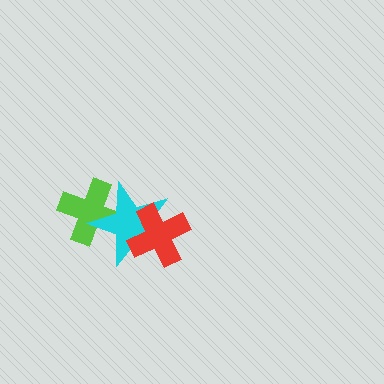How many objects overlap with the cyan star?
2 objects overlap with the cyan star.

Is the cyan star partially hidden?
Yes, it is partially covered by another shape.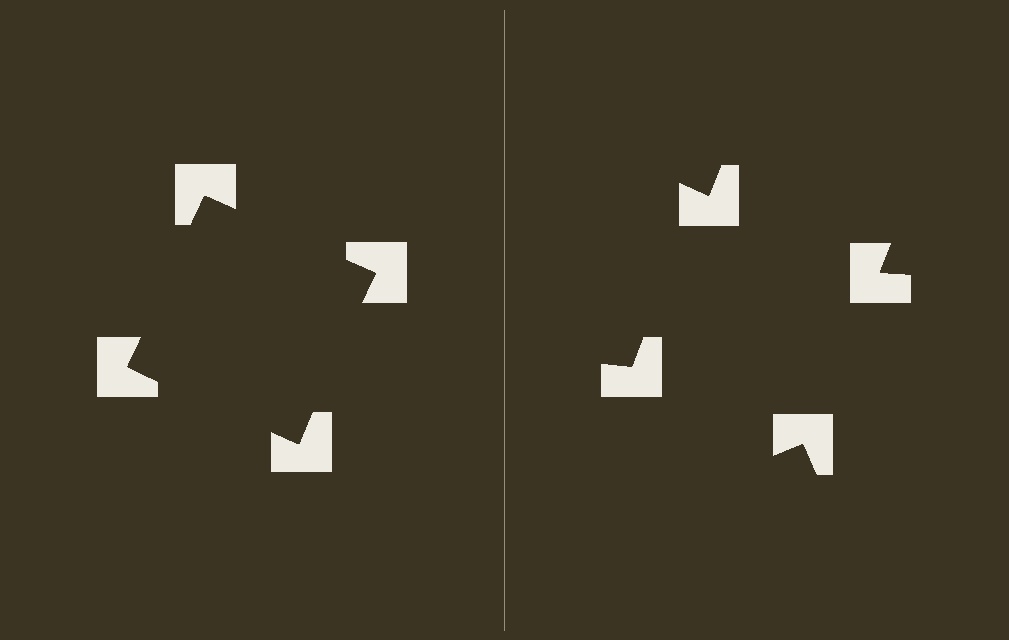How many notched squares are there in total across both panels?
8 — 4 on each side.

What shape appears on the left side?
An illusory square.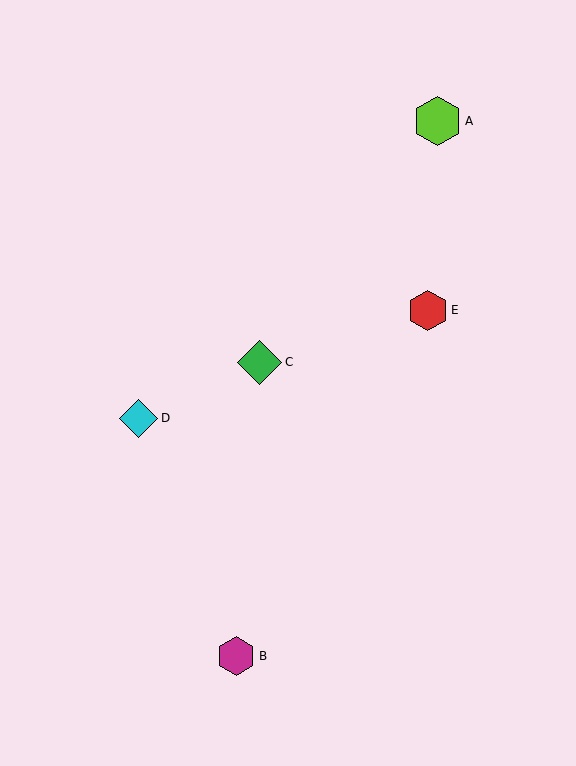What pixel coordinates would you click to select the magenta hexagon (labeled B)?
Click at (236, 656) to select the magenta hexagon B.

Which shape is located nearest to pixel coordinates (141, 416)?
The cyan diamond (labeled D) at (139, 418) is nearest to that location.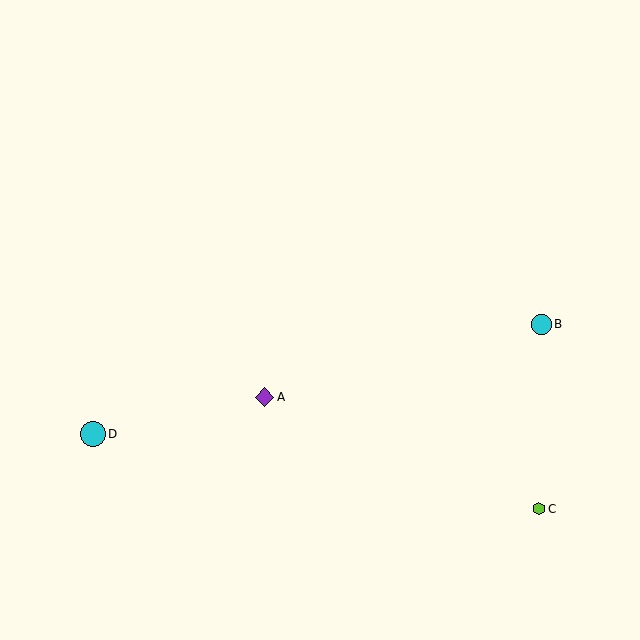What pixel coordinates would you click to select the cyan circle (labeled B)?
Click at (541, 325) to select the cyan circle B.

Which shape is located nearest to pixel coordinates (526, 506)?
The lime hexagon (labeled C) at (539, 509) is nearest to that location.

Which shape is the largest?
The cyan circle (labeled D) is the largest.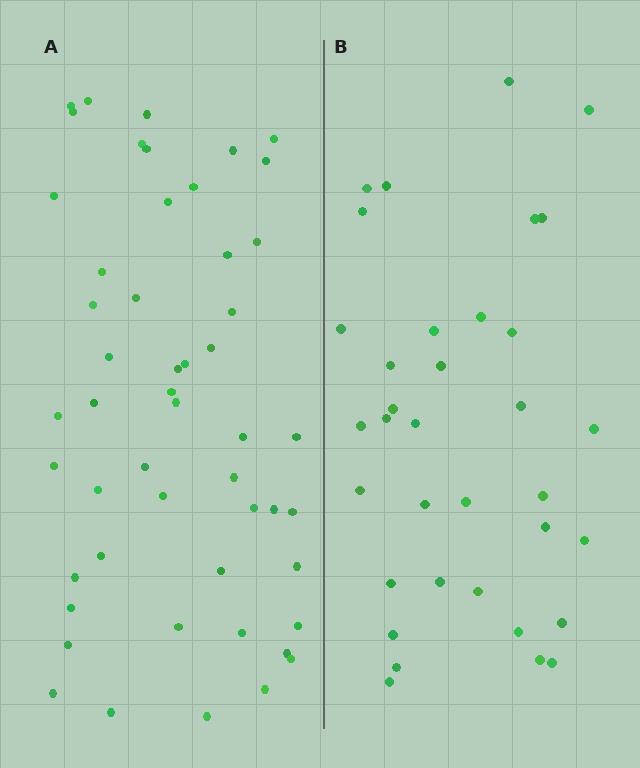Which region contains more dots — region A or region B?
Region A (the left region) has more dots.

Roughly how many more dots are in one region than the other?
Region A has approximately 15 more dots than region B.